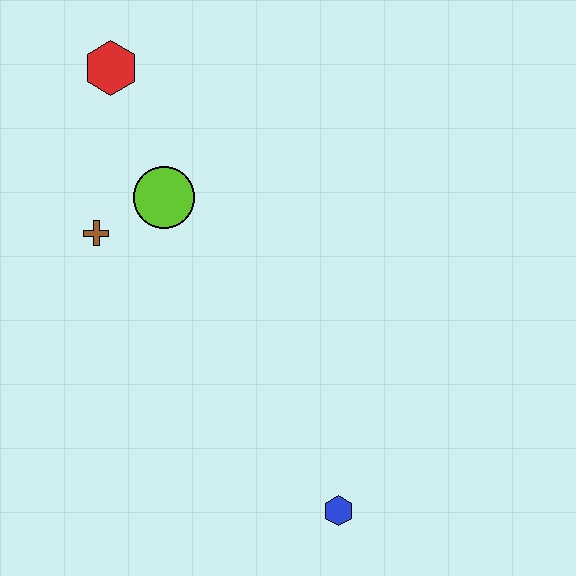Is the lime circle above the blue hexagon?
Yes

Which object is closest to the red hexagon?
The lime circle is closest to the red hexagon.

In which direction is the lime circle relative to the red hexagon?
The lime circle is below the red hexagon.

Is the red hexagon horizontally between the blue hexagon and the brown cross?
Yes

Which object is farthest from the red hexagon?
The blue hexagon is farthest from the red hexagon.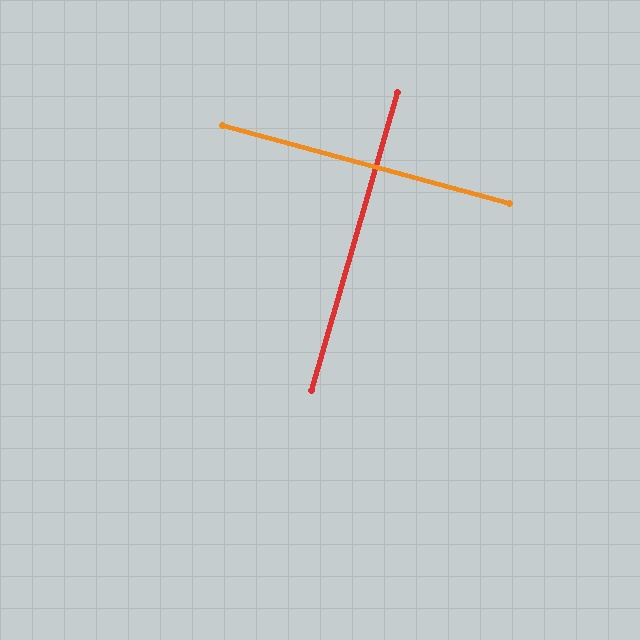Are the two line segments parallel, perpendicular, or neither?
Perpendicular — they meet at approximately 89°.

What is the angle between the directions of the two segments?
Approximately 89 degrees.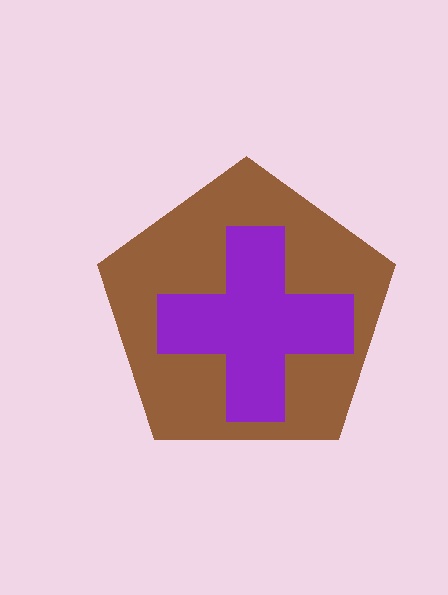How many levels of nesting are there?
2.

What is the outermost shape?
The brown pentagon.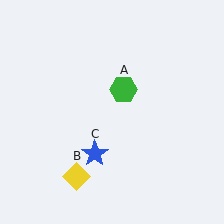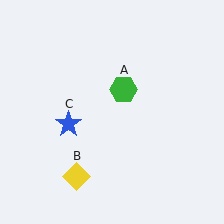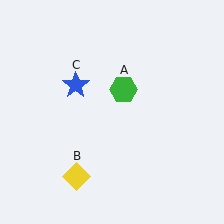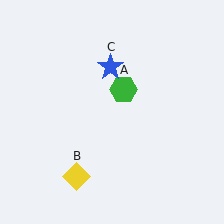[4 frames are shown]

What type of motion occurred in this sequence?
The blue star (object C) rotated clockwise around the center of the scene.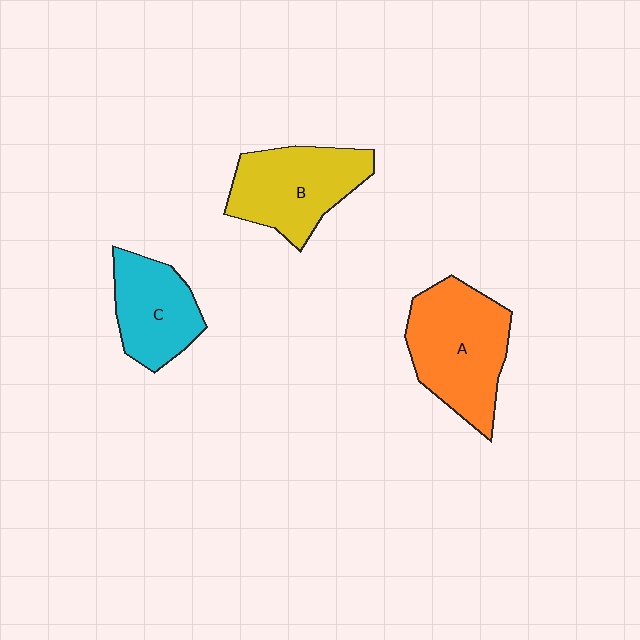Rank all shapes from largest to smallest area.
From largest to smallest: A (orange), B (yellow), C (cyan).